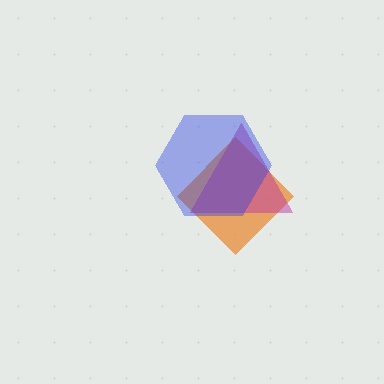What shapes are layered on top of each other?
The layered shapes are: an orange diamond, a magenta triangle, a blue hexagon.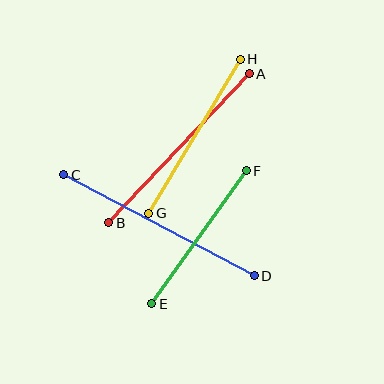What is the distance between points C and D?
The distance is approximately 216 pixels.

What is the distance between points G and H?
The distance is approximately 179 pixels.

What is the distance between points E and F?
The distance is approximately 163 pixels.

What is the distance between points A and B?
The distance is approximately 204 pixels.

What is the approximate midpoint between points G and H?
The midpoint is at approximately (195, 136) pixels.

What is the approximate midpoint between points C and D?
The midpoint is at approximately (159, 225) pixels.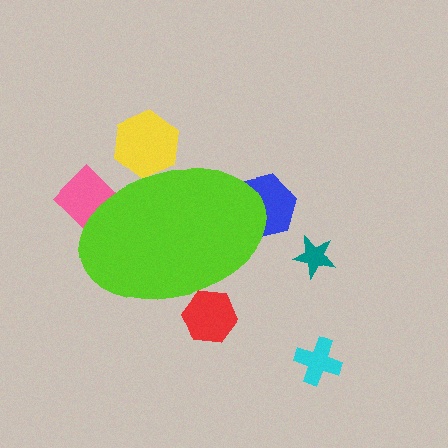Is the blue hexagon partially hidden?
Yes, the blue hexagon is partially hidden behind the lime ellipse.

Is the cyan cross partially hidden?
No, the cyan cross is fully visible.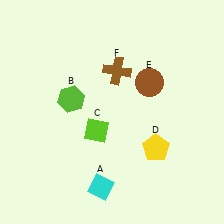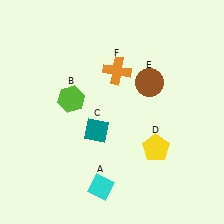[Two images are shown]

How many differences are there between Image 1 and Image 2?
There are 2 differences between the two images.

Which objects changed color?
C changed from lime to teal. F changed from brown to orange.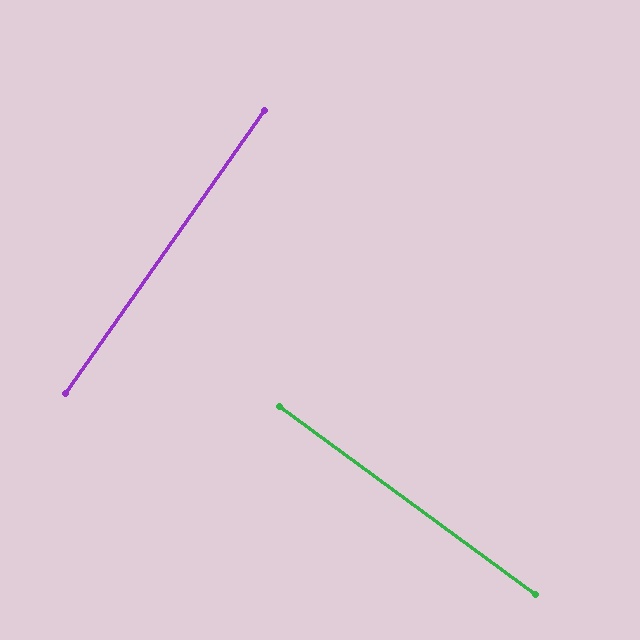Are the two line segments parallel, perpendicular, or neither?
Perpendicular — they meet at approximately 89°.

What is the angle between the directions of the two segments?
Approximately 89 degrees.